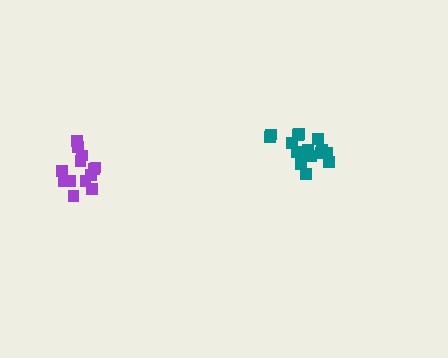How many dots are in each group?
Group 1: 13 dots, Group 2: 16 dots (29 total).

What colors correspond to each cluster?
The clusters are colored: purple, teal.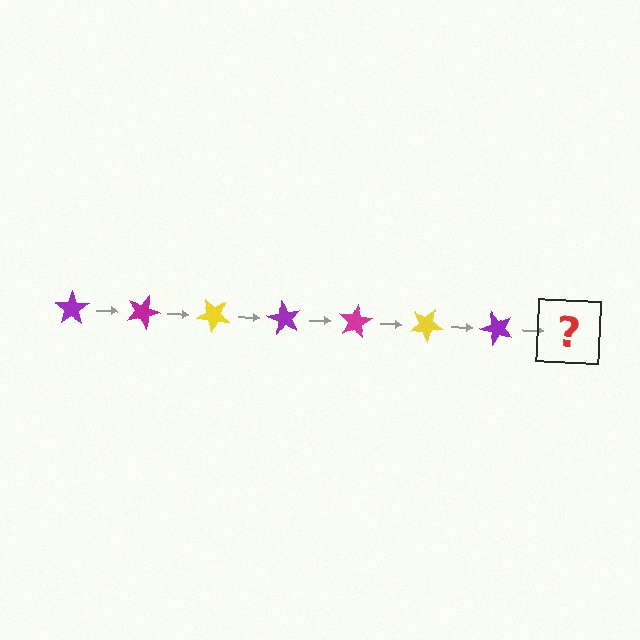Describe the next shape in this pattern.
It should be a magenta star, rotated 140 degrees from the start.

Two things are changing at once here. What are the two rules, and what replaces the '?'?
The two rules are that it rotates 20 degrees each step and the color cycles through purple, magenta, and yellow. The '?' should be a magenta star, rotated 140 degrees from the start.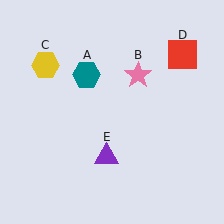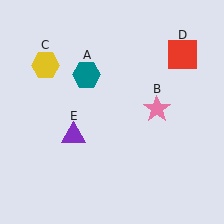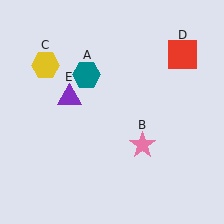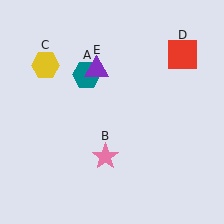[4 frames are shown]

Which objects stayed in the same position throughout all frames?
Teal hexagon (object A) and yellow hexagon (object C) and red square (object D) remained stationary.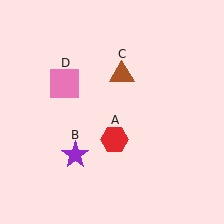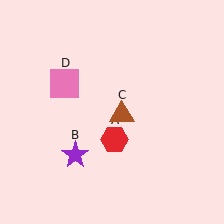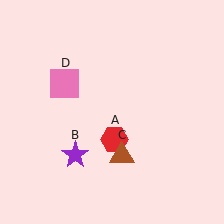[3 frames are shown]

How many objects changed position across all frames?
1 object changed position: brown triangle (object C).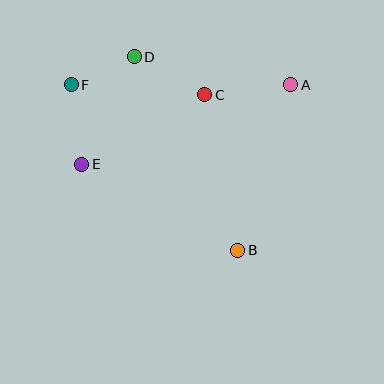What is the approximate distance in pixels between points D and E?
The distance between D and E is approximately 119 pixels.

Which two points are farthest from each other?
Points B and F are farthest from each other.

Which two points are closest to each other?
Points D and F are closest to each other.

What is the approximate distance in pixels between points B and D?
The distance between B and D is approximately 219 pixels.